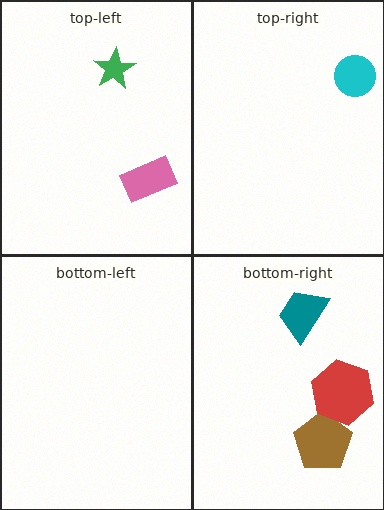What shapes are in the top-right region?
The cyan circle.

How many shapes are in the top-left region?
2.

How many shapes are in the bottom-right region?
3.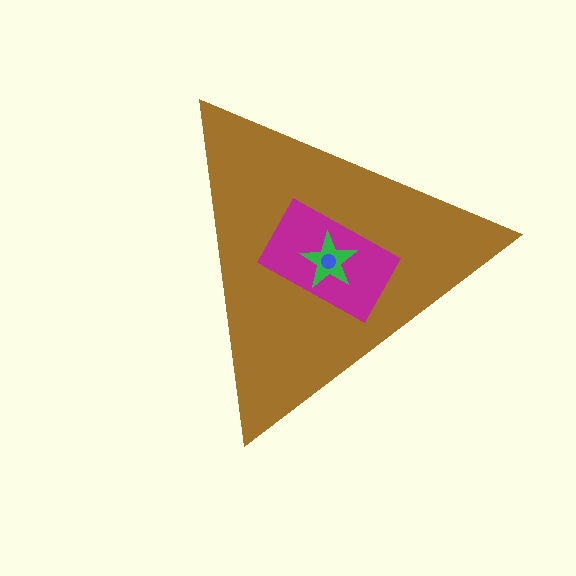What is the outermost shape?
The brown triangle.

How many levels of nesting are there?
4.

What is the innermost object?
The blue circle.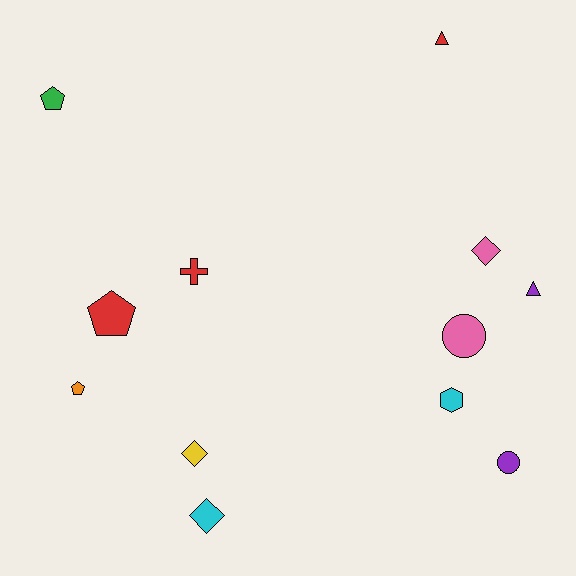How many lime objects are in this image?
There are no lime objects.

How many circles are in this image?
There are 2 circles.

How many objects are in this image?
There are 12 objects.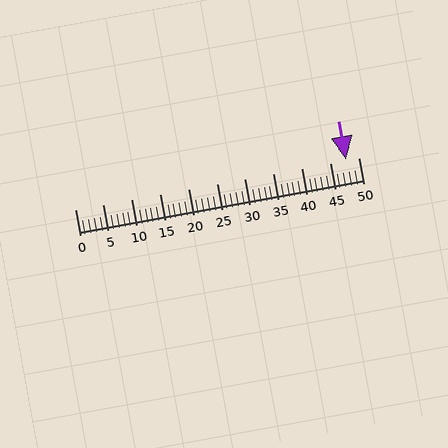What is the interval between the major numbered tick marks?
The major tick marks are spaced 5 units apart.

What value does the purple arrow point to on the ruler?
The purple arrow points to approximately 48.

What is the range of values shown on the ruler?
The ruler shows values from 0 to 50.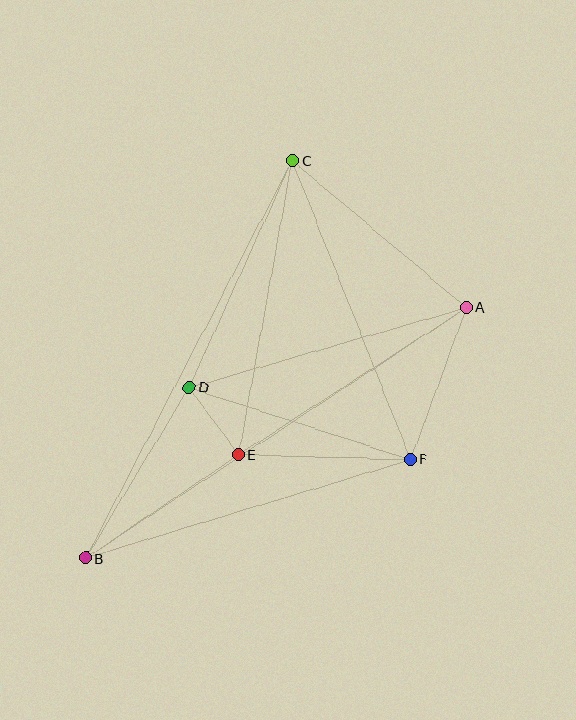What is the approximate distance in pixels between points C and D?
The distance between C and D is approximately 249 pixels.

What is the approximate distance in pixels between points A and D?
The distance between A and D is approximately 288 pixels.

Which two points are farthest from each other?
Points A and B are farthest from each other.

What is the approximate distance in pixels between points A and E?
The distance between A and E is approximately 271 pixels.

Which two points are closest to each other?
Points D and E are closest to each other.